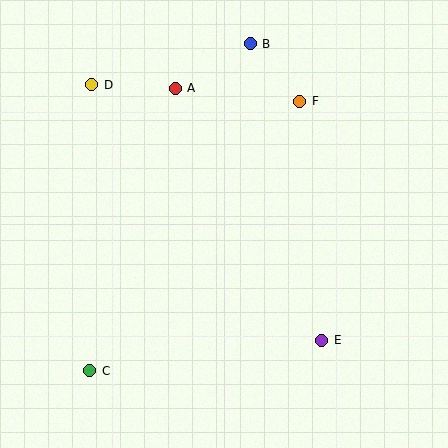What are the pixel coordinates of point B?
Point B is at (250, 44).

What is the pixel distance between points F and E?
The distance between F and E is 240 pixels.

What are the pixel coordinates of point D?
Point D is at (92, 85).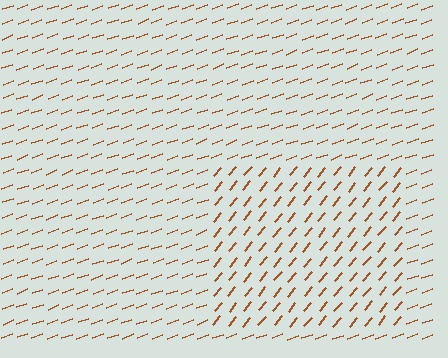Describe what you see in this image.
The image is filled with small brown line segments. A rectangle region in the image has lines oriented differently from the surrounding lines, creating a visible texture boundary.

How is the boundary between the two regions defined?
The boundary is defined purely by a change in line orientation (approximately 30 degrees difference). All lines are the same color and thickness.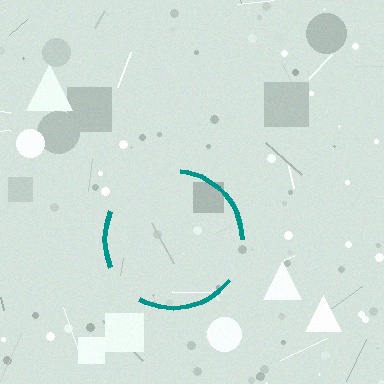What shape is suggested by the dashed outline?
The dashed outline suggests a circle.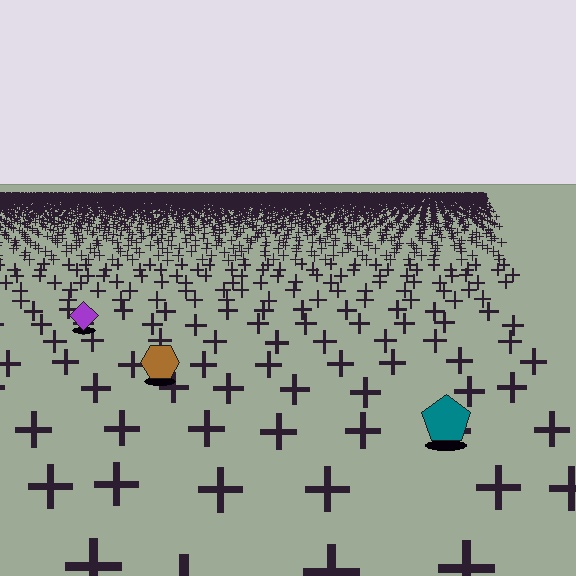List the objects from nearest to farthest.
From nearest to farthest: the teal pentagon, the brown hexagon, the purple diamond.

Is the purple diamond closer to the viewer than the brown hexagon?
No. The brown hexagon is closer — you can tell from the texture gradient: the ground texture is coarser near it.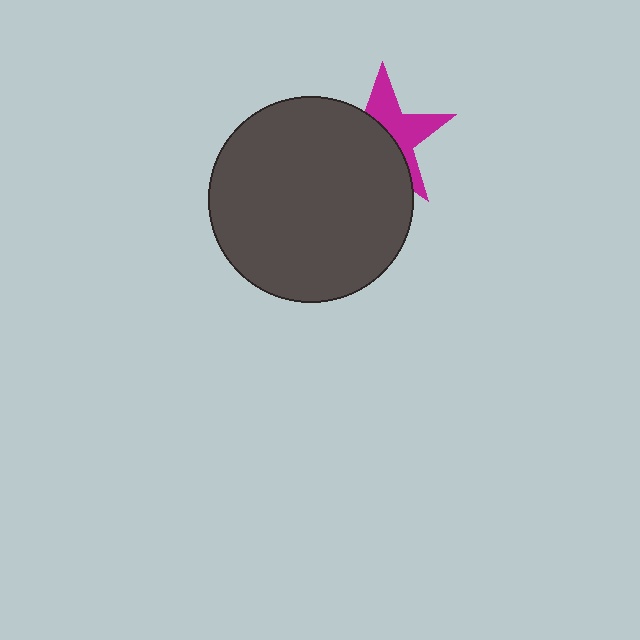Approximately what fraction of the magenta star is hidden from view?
Roughly 56% of the magenta star is hidden behind the dark gray circle.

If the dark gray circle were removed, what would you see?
You would see the complete magenta star.